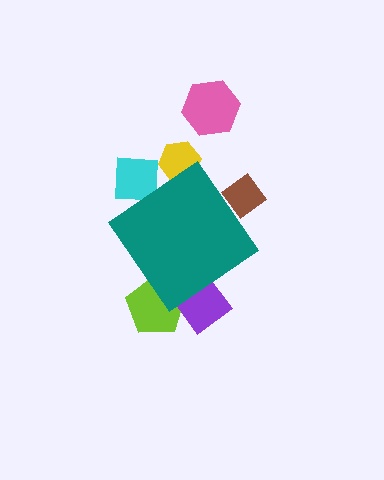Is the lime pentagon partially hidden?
Yes, the lime pentagon is partially hidden behind the teal diamond.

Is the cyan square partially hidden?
Yes, the cyan square is partially hidden behind the teal diamond.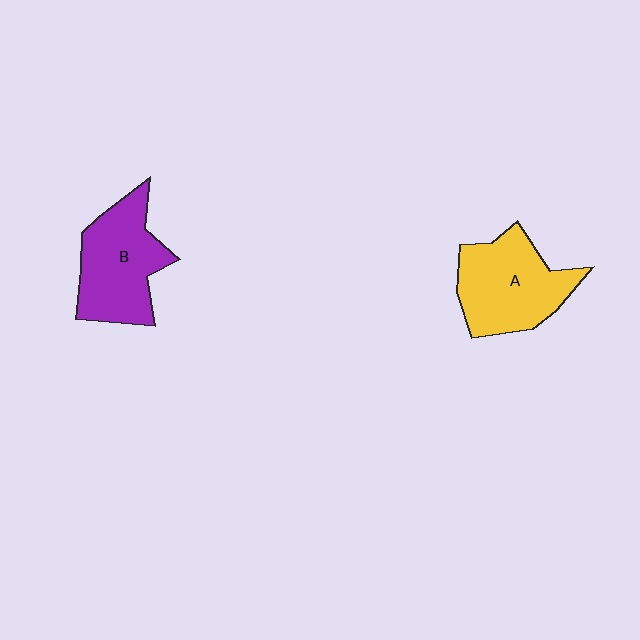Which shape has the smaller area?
Shape B (purple).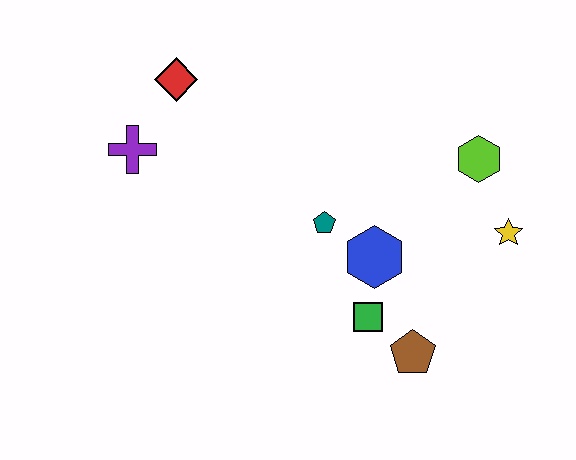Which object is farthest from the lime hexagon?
The purple cross is farthest from the lime hexagon.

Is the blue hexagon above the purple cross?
No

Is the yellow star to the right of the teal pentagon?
Yes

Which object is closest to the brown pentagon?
The green square is closest to the brown pentagon.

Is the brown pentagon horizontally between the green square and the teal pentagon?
No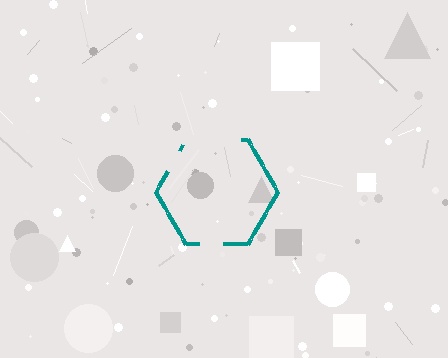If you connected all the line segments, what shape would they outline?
They would outline a hexagon.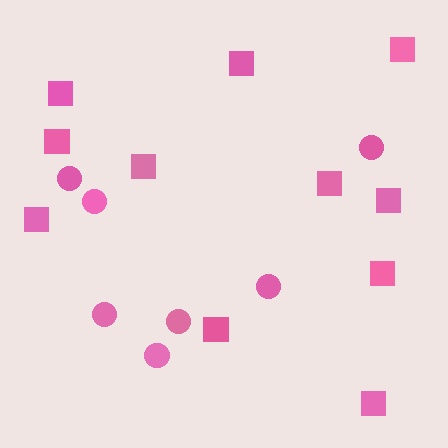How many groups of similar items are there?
There are 2 groups: one group of squares (11) and one group of circles (7).